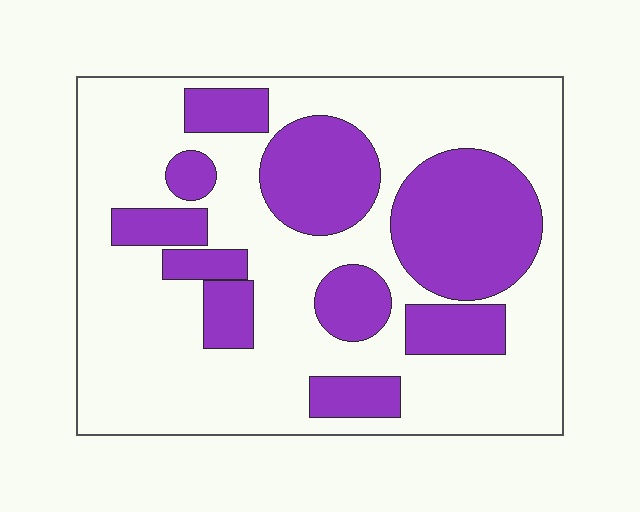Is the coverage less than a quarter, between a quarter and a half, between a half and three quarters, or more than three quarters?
Between a quarter and a half.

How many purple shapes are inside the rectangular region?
10.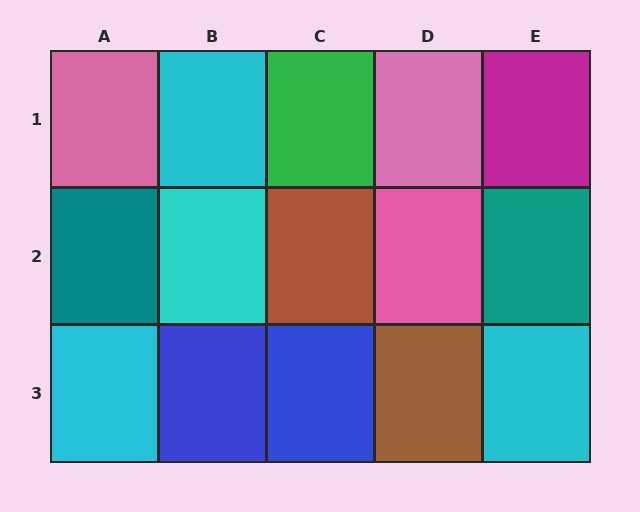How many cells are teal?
2 cells are teal.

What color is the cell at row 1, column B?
Cyan.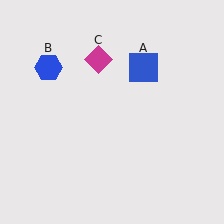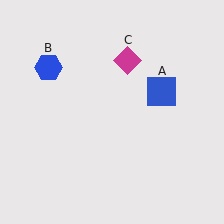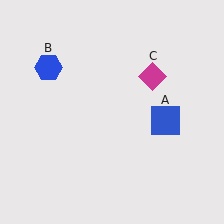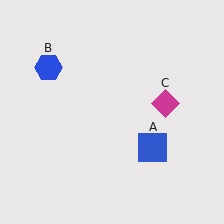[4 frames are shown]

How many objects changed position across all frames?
2 objects changed position: blue square (object A), magenta diamond (object C).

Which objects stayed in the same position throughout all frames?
Blue hexagon (object B) remained stationary.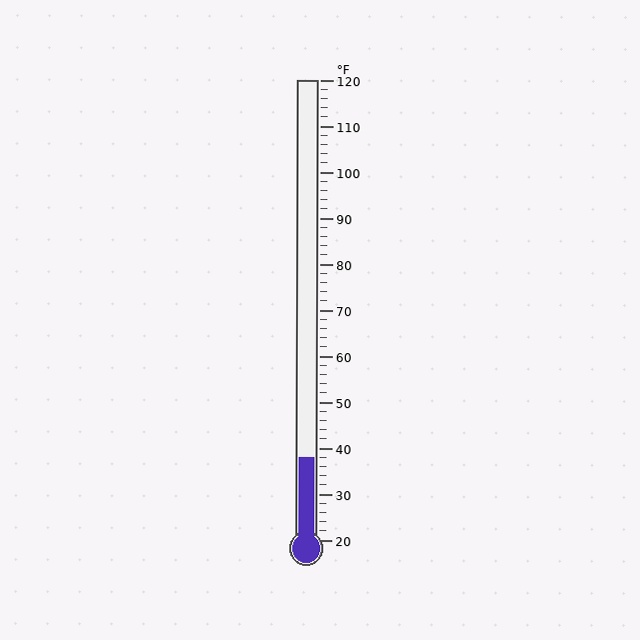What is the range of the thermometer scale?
The thermometer scale ranges from 20°F to 120°F.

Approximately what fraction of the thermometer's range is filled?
The thermometer is filled to approximately 20% of its range.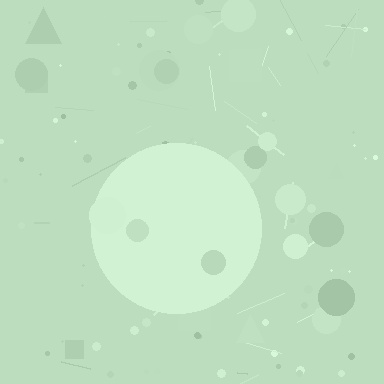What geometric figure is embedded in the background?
A circle is embedded in the background.